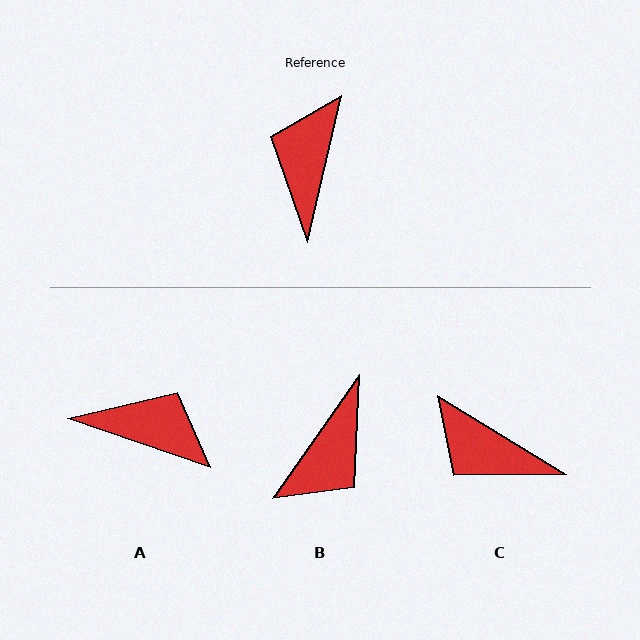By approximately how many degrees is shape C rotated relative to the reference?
Approximately 72 degrees counter-clockwise.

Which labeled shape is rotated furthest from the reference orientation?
B, about 158 degrees away.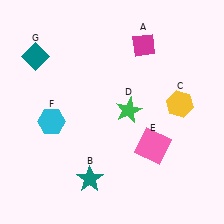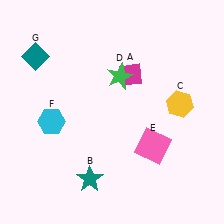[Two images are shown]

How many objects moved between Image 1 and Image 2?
2 objects moved between the two images.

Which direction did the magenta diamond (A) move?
The magenta diamond (A) moved down.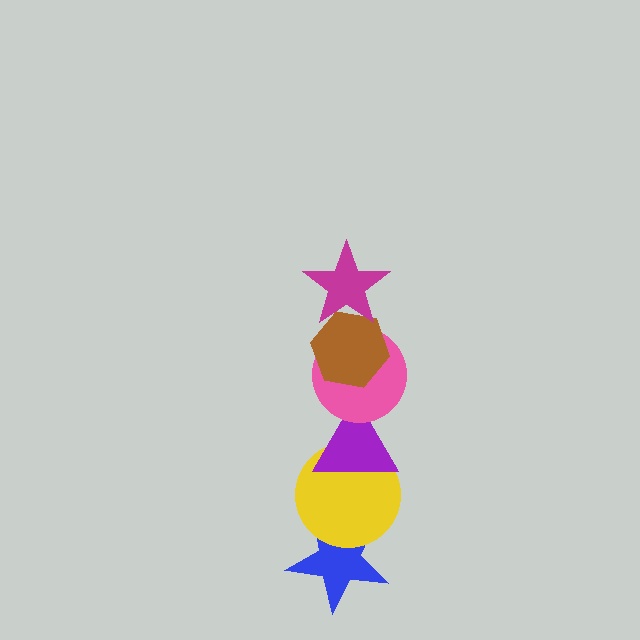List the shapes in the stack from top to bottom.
From top to bottom: the magenta star, the brown hexagon, the pink circle, the purple triangle, the yellow circle, the blue star.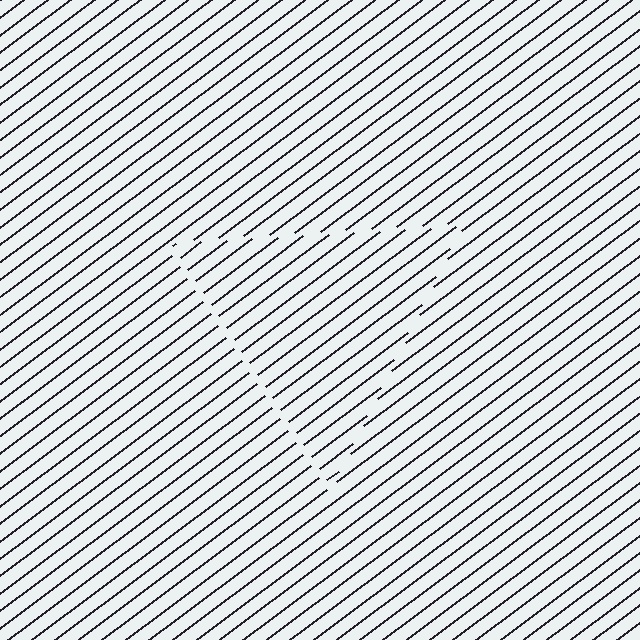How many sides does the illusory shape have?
3 sides — the line-ends trace a triangle.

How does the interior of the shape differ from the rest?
The interior of the shape contains the same grating, shifted by half a period — the contour is defined by the phase discontinuity where line-ends from the inner and outer gratings abut.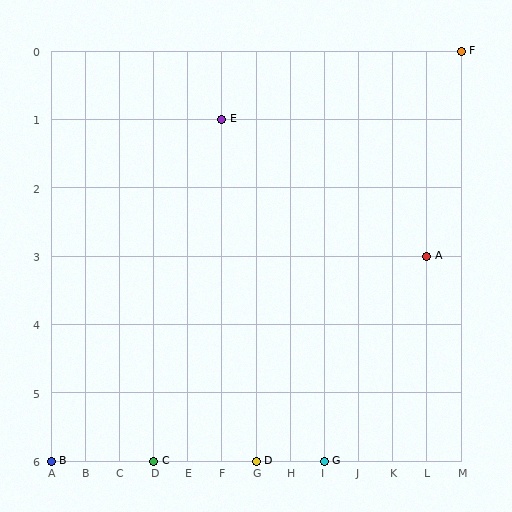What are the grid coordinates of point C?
Point C is at grid coordinates (D, 6).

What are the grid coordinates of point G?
Point G is at grid coordinates (I, 6).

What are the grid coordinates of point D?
Point D is at grid coordinates (G, 6).